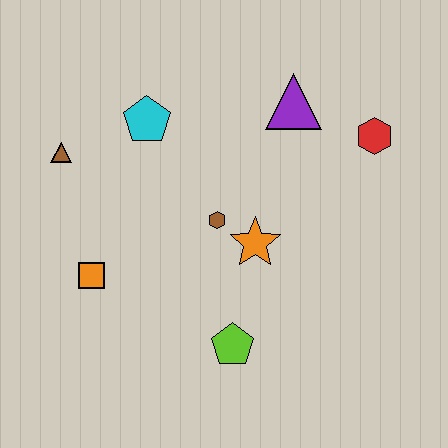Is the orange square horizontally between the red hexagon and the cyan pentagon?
No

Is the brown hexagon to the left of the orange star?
Yes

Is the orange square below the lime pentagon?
No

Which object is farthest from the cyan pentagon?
The lime pentagon is farthest from the cyan pentagon.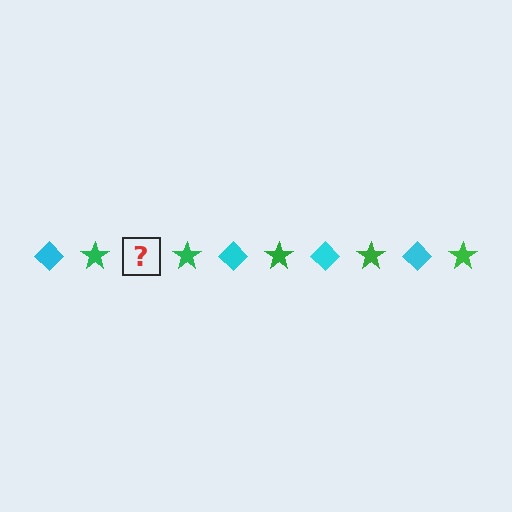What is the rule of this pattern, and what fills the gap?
The rule is that the pattern alternates between cyan diamond and green star. The gap should be filled with a cyan diamond.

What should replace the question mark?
The question mark should be replaced with a cyan diamond.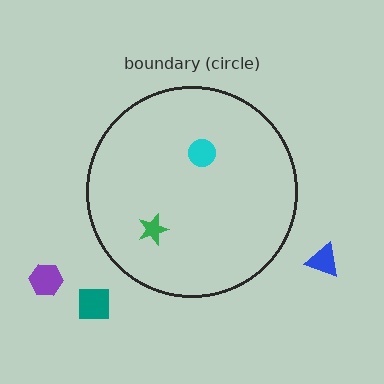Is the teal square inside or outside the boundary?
Outside.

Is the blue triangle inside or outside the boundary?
Outside.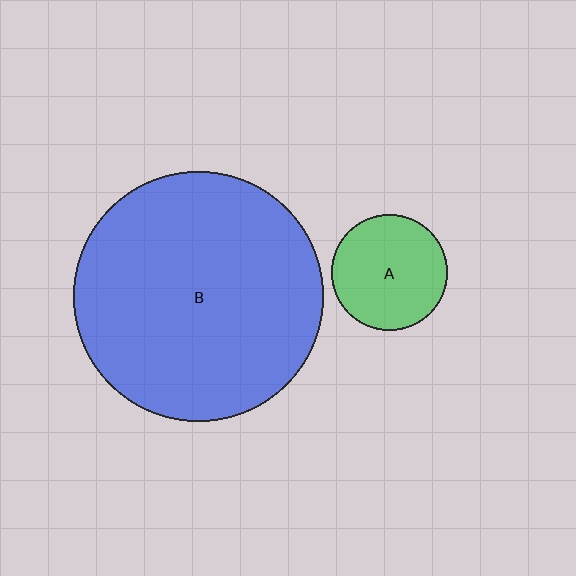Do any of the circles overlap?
No, none of the circles overlap.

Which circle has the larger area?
Circle B (blue).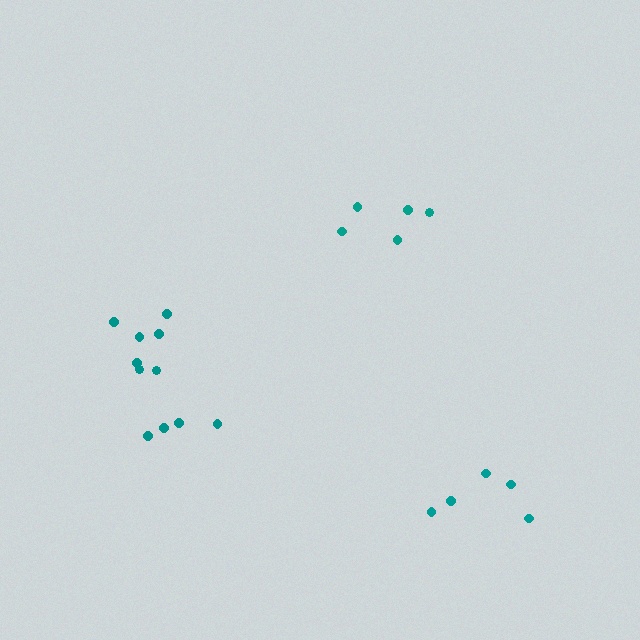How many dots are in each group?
Group 1: 11 dots, Group 2: 5 dots, Group 3: 5 dots (21 total).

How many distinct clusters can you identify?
There are 3 distinct clusters.